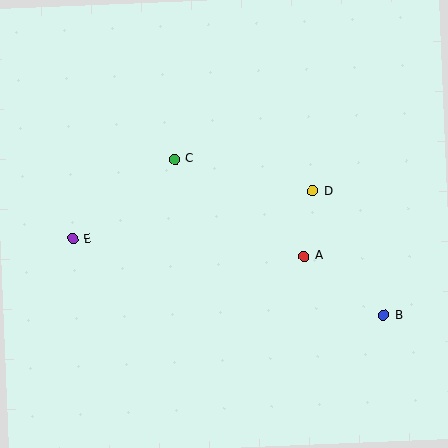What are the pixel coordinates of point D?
Point D is at (313, 191).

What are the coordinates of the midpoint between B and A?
The midpoint between B and A is at (344, 286).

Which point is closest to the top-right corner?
Point D is closest to the top-right corner.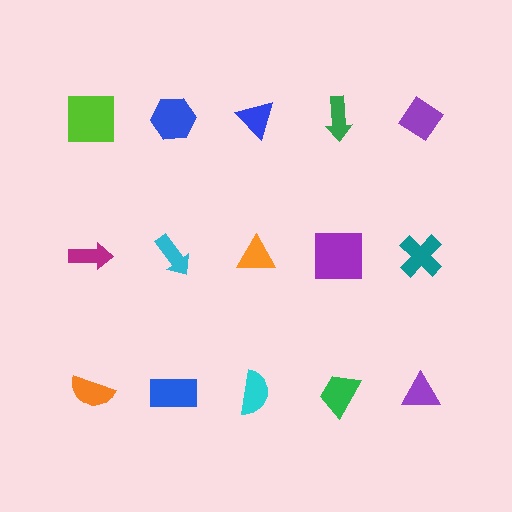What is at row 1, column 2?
A blue hexagon.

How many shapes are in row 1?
5 shapes.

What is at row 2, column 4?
A purple square.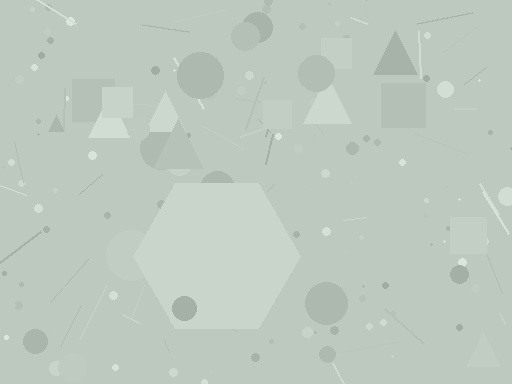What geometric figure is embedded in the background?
A hexagon is embedded in the background.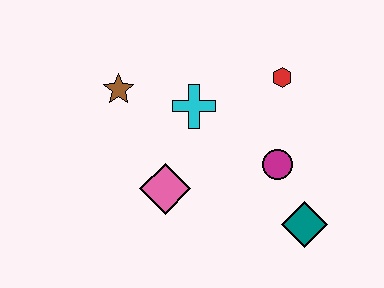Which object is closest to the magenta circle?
The teal diamond is closest to the magenta circle.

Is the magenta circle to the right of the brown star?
Yes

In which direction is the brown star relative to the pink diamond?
The brown star is above the pink diamond.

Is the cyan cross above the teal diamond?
Yes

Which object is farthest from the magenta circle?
The brown star is farthest from the magenta circle.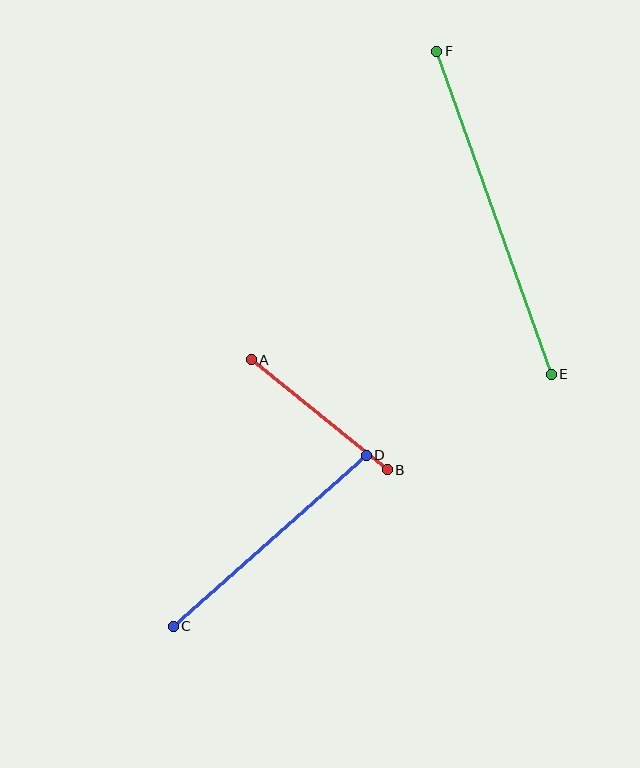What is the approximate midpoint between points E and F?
The midpoint is at approximately (494, 213) pixels.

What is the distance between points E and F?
The distance is approximately 343 pixels.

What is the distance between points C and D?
The distance is approximately 258 pixels.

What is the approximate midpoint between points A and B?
The midpoint is at approximately (319, 415) pixels.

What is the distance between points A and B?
The distance is approximately 175 pixels.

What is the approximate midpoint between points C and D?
The midpoint is at approximately (270, 541) pixels.